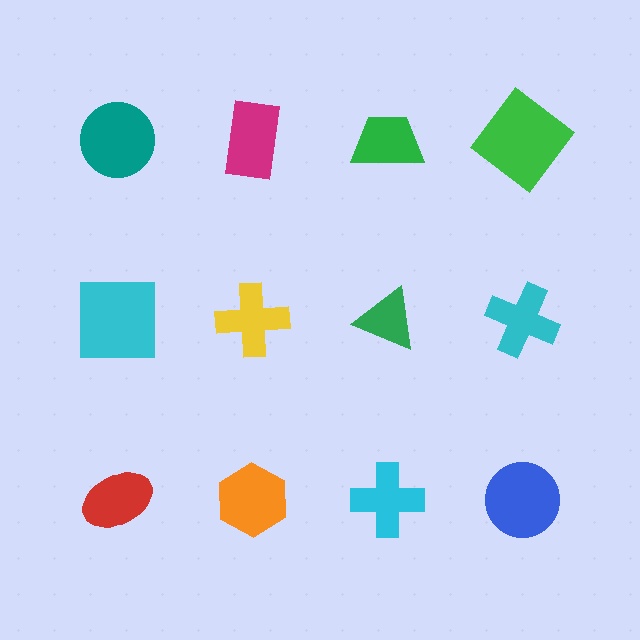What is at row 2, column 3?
A green triangle.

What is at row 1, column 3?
A green trapezoid.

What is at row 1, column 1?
A teal circle.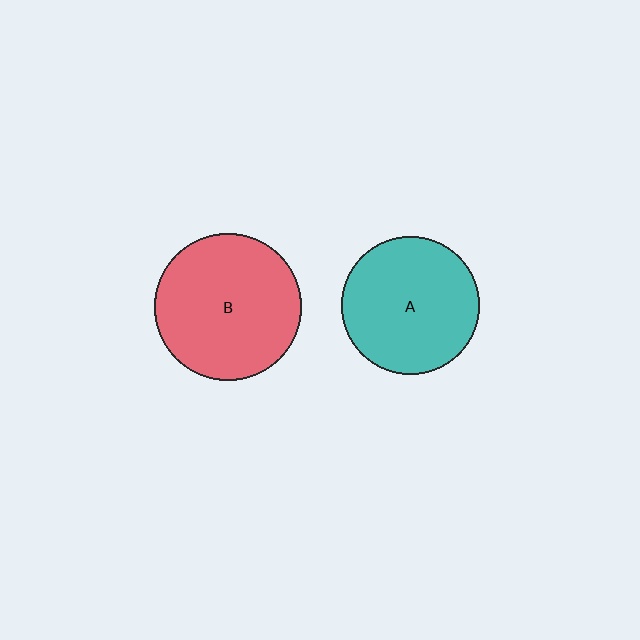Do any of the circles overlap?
No, none of the circles overlap.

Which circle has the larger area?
Circle B (red).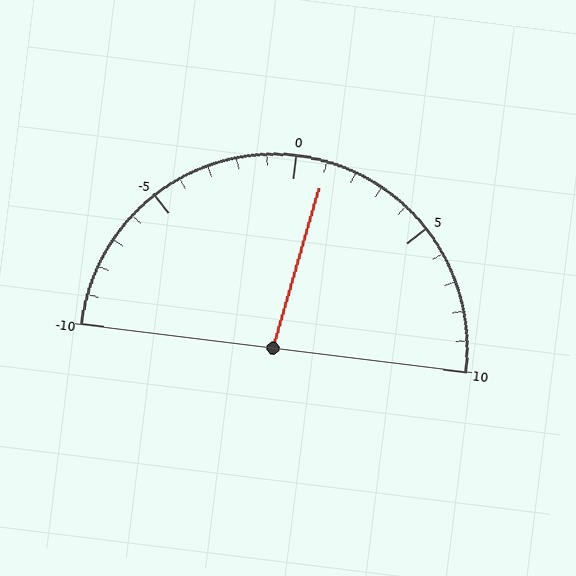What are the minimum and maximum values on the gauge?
The gauge ranges from -10 to 10.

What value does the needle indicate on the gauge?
The needle indicates approximately 1.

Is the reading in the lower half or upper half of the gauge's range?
The reading is in the upper half of the range (-10 to 10).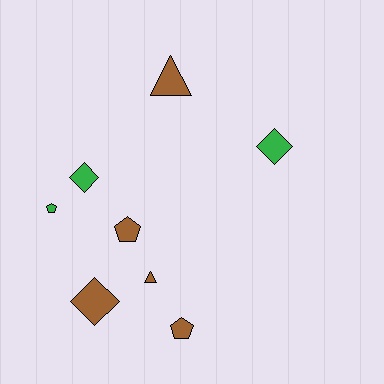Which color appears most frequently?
Brown, with 5 objects.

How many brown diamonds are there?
There is 1 brown diamond.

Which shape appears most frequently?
Pentagon, with 3 objects.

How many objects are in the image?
There are 8 objects.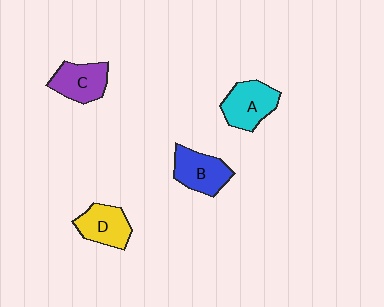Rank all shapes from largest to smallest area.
From largest to smallest: A (cyan), B (blue), C (purple), D (yellow).